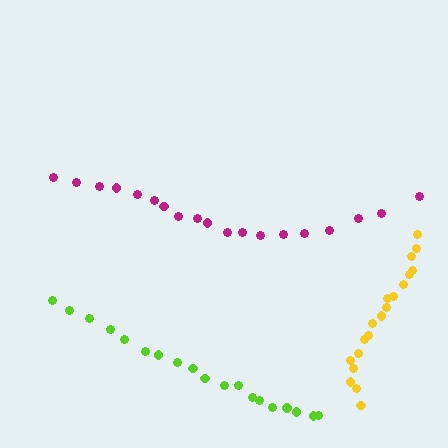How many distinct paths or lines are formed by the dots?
There are 3 distinct paths.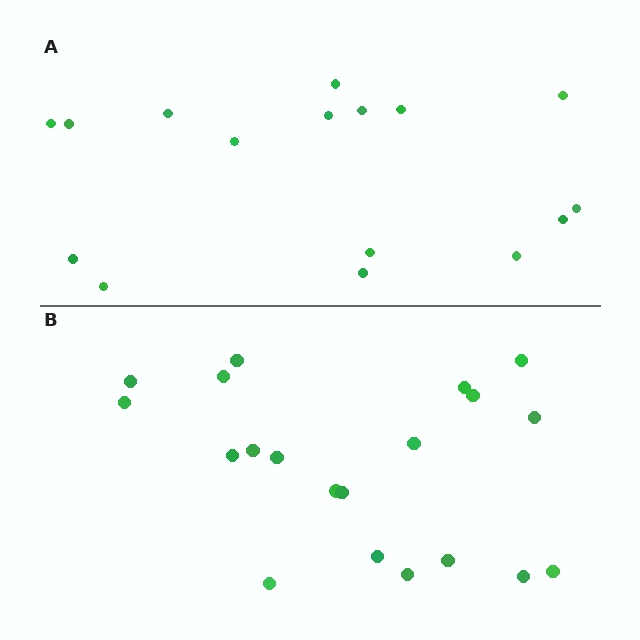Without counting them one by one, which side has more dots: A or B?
Region B (the bottom region) has more dots.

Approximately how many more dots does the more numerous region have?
Region B has about 4 more dots than region A.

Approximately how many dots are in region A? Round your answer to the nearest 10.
About 20 dots. (The exact count is 16, which rounds to 20.)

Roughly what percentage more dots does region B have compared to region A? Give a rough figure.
About 25% more.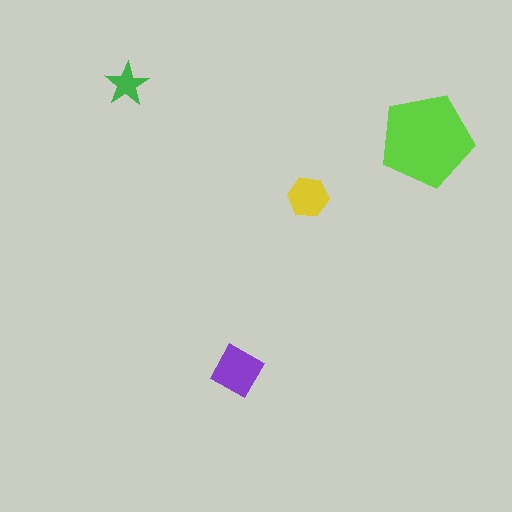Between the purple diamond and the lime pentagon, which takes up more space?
The lime pentagon.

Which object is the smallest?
The green star.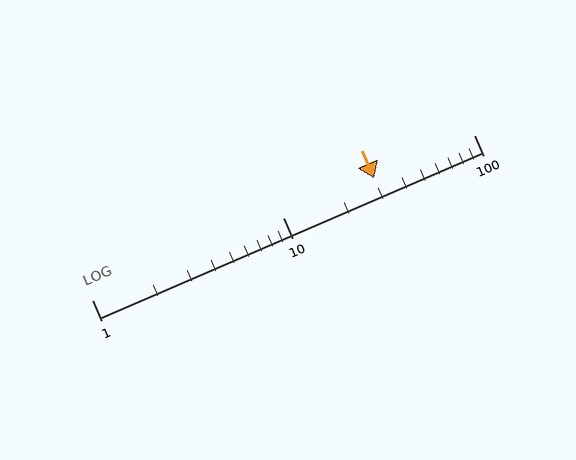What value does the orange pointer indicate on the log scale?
The pointer indicates approximately 30.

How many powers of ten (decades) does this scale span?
The scale spans 2 decades, from 1 to 100.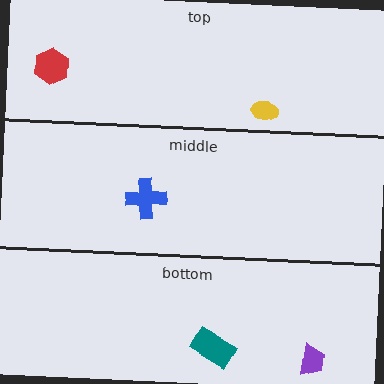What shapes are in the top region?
The yellow ellipse, the red hexagon.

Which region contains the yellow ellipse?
The top region.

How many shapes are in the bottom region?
2.